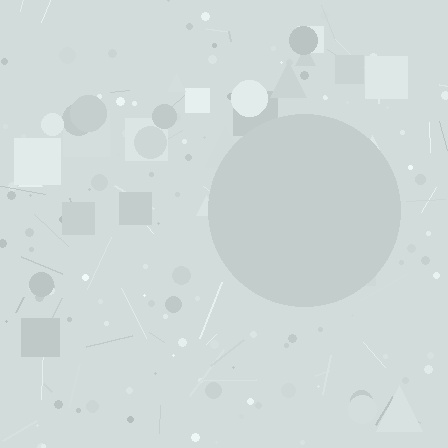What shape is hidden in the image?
A circle is hidden in the image.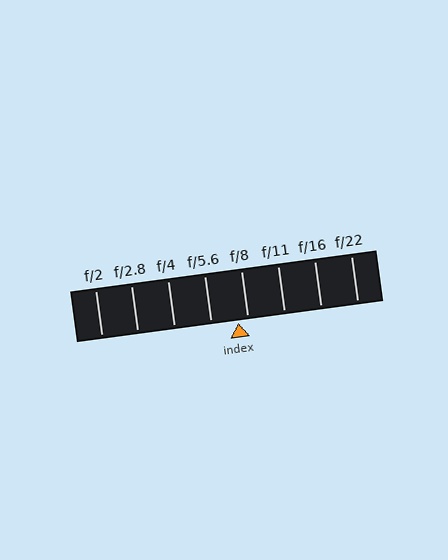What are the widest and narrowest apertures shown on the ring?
The widest aperture shown is f/2 and the narrowest is f/22.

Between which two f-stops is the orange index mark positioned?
The index mark is between f/5.6 and f/8.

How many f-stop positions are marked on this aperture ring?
There are 8 f-stop positions marked.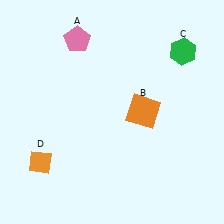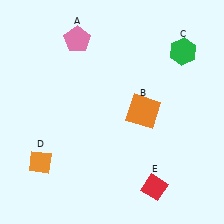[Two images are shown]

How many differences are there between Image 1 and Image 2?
There is 1 difference between the two images.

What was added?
A red diamond (E) was added in Image 2.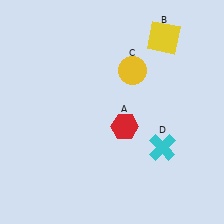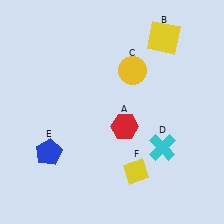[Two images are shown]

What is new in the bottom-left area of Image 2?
A blue pentagon (E) was added in the bottom-left area of Image 2.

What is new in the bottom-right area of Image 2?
A yellow diamond (F) was added in the bottom-right area of Image 2.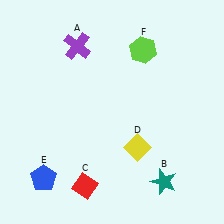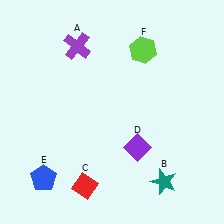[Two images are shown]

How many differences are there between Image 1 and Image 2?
There is 1 difference between the two images.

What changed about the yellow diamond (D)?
In Image 1, D is yellow. In Image 2, it changed to purple.